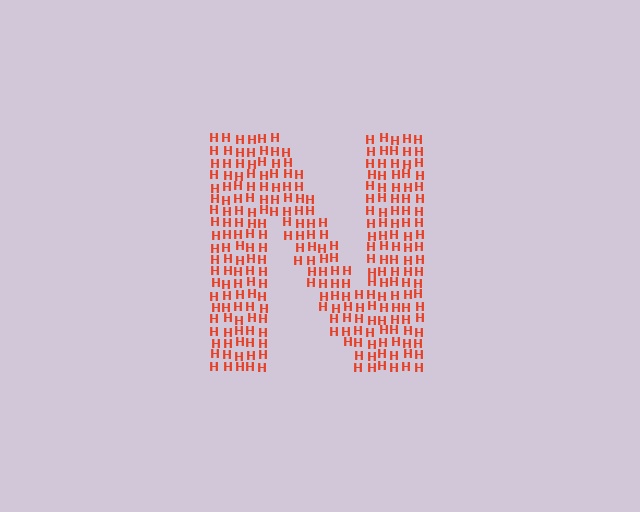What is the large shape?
The large shape is the letter N.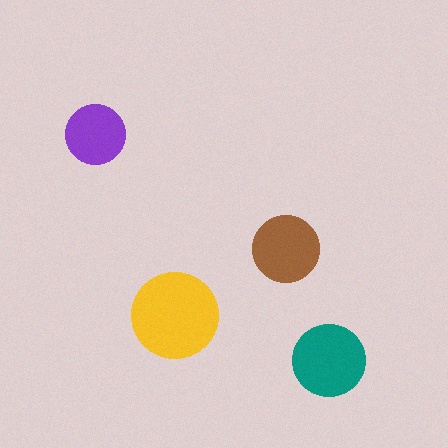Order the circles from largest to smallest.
the yellow one, the teal one, the brown one, the purple one.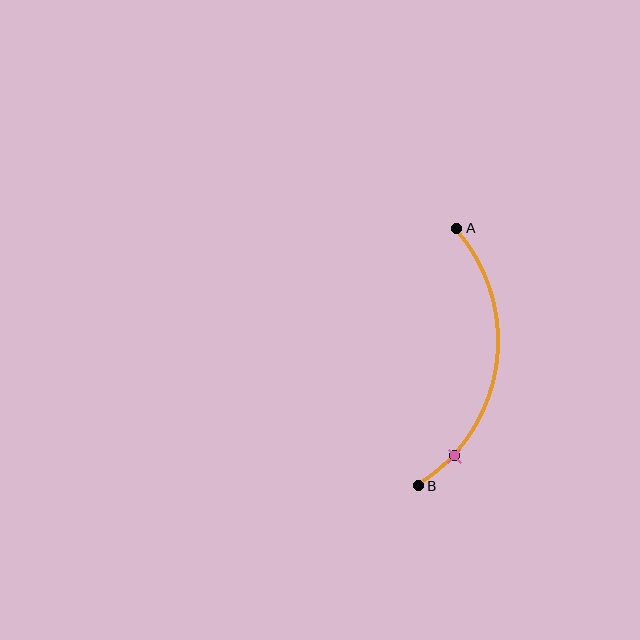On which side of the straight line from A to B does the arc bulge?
The arc bulges to the right of the straight line connecting A and B.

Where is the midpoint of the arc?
The arc midpoint is the point on the curve farthest from the straight line joining A and B. It sits to the right of that line.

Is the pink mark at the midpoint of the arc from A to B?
No. The pink mark lies on the arc but is closer to endpoint B. The arc midpoint would be at the point on the curve equidistant along the arc from both A and B.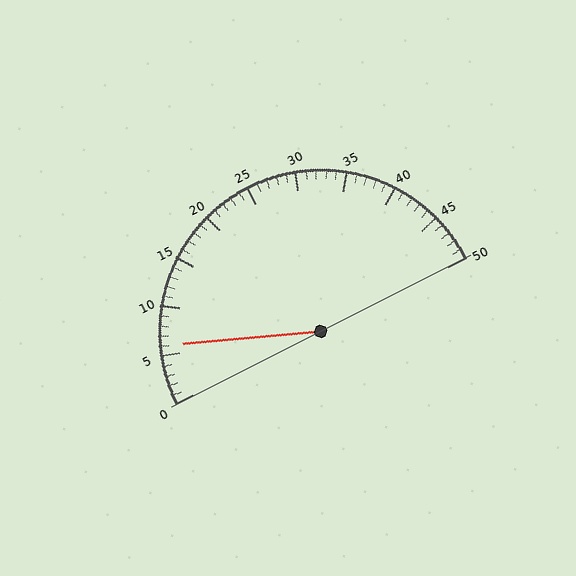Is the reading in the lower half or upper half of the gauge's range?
The reading is in the lower half of the range (0 to 50).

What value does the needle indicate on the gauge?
The needle indicates approximately 6.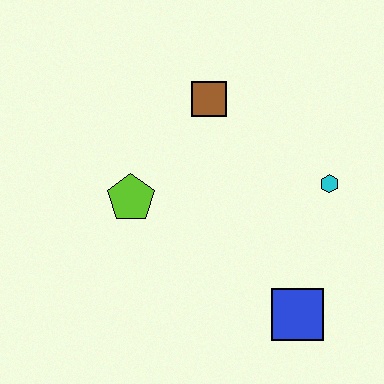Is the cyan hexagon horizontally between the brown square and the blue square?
No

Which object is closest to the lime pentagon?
The brown square is closest to the lime pentagon.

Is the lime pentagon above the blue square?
Yes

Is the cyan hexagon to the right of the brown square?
Yes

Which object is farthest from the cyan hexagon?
The lime pentagon is farthest from the cyan hexagon.